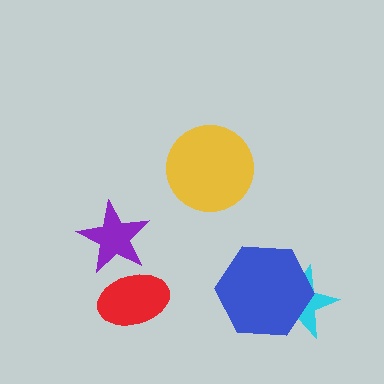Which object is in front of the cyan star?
The blue hexagon is in front of the cyan star.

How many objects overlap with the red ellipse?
1 object overlaps with the red ellipse.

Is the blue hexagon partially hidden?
No, no other shape covers it.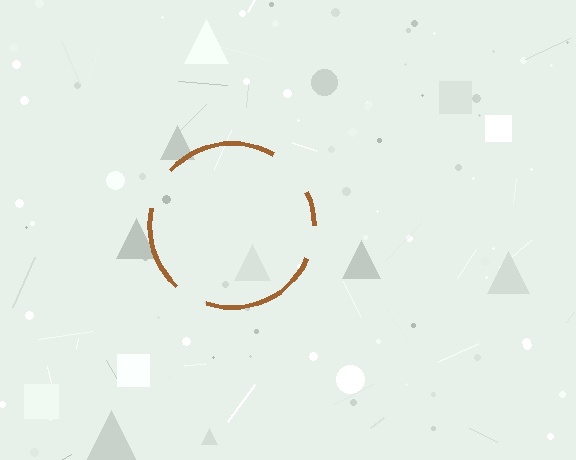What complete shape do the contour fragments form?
The contour fragments form a circle.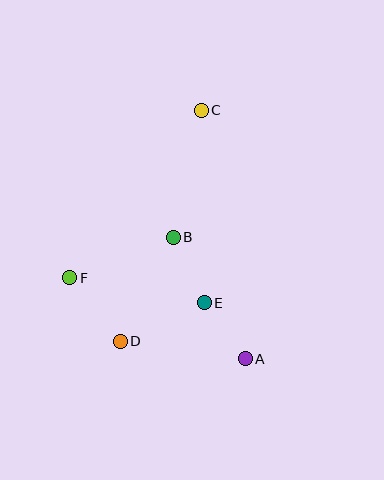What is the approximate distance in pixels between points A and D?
The distance between A and D is approximately 127 pixels.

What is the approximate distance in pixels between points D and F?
The distance between D and F is approximately 81 pixels.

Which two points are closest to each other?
Points A and E are closest to each other.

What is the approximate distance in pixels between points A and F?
The distance between A and F is approximately 193 pixels.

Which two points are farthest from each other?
Points A and C are farthest from each other.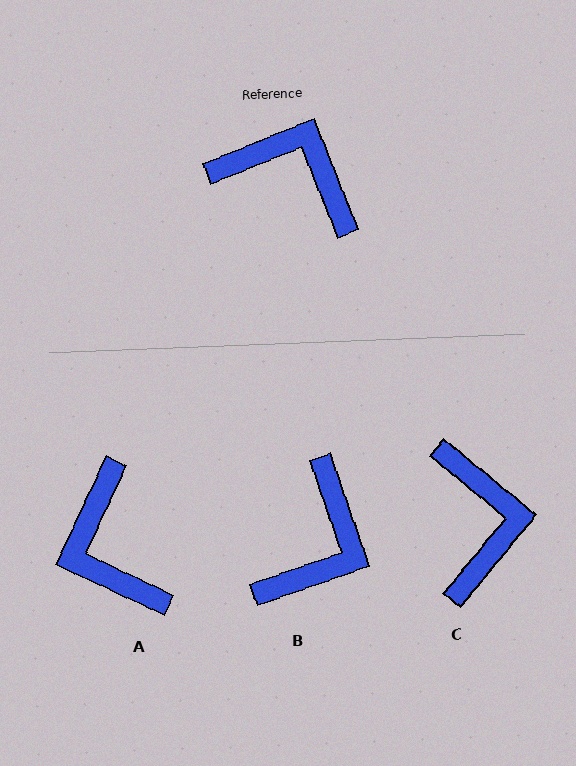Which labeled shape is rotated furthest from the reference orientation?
A, about 133 degrees away.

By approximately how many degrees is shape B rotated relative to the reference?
Approximately 93 degrees clockwise.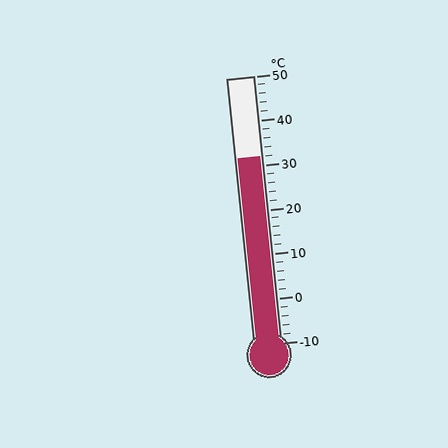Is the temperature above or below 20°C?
The temperature is above 20°C.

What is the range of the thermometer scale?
The thermometer scale ranges from -10°C to 50°C.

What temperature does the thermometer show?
The thermometer shows approximately 32°C.